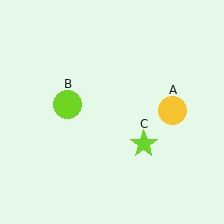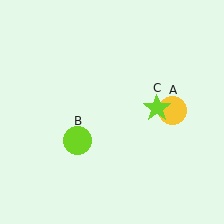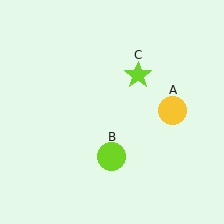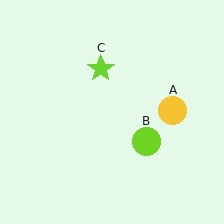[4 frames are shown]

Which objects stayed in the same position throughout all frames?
Yellow circle (object A) remained stationary.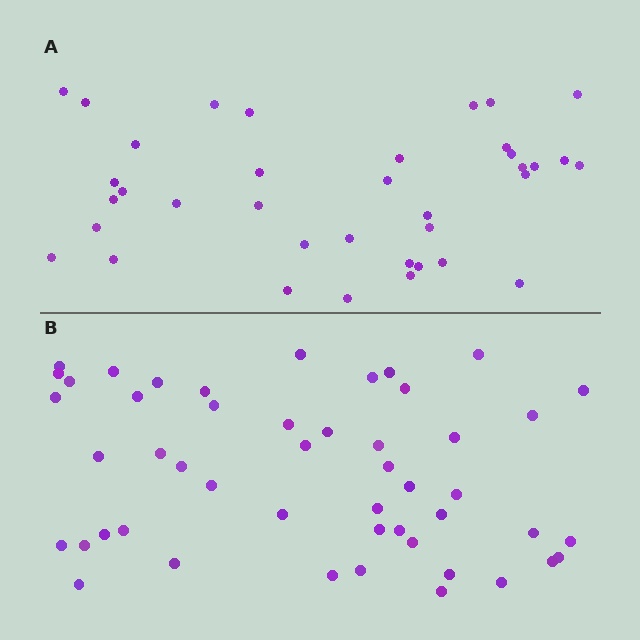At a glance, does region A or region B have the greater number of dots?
Region B (the bottom region) has more dots.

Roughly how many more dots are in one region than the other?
Region B has roughly 12 or so more dots than region A.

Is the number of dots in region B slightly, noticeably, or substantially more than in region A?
Region B has noticeably more, but not dramatically so. The ratio is roughly 1.3 to 1.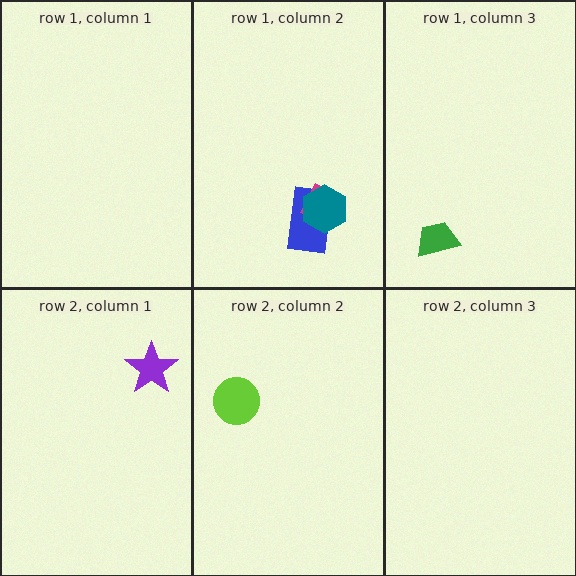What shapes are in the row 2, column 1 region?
The purple star.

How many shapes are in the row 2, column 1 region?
1.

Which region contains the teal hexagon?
The row 1, column 2 region.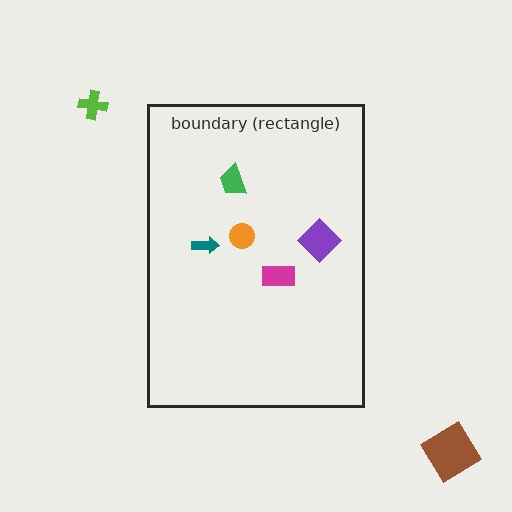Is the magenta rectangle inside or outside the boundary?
Inside.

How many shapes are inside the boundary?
5 inside, 2 outside.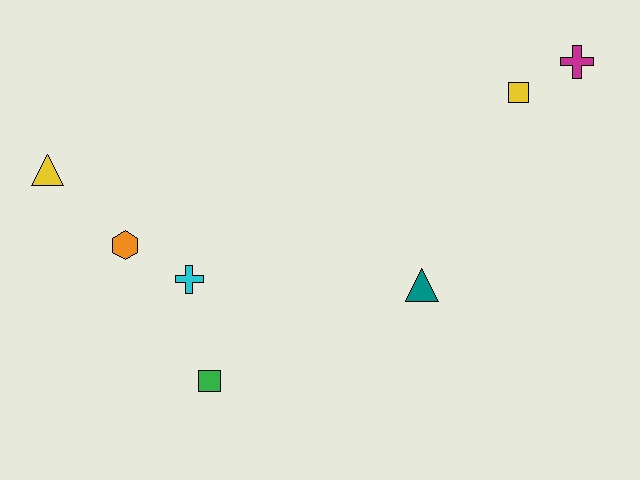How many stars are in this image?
There are no stars.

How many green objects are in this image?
There is 1 green object.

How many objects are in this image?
There are 7 objects.